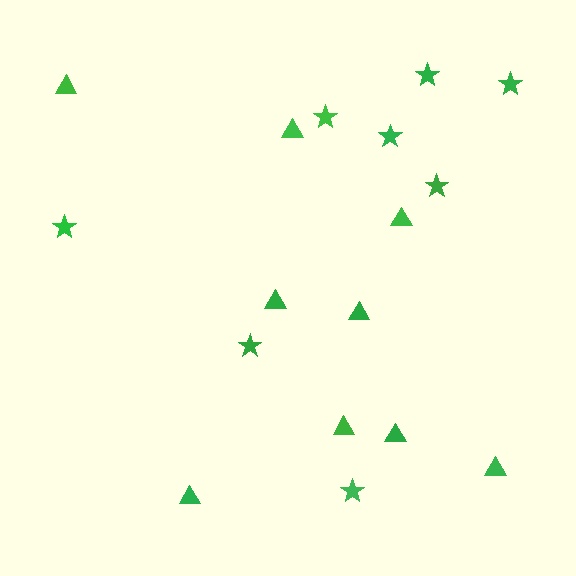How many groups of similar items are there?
There are 2 groups: one group of triangles (9) and one group of stars (8).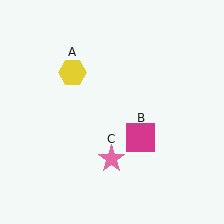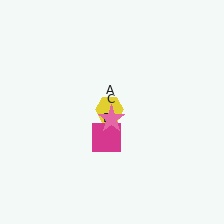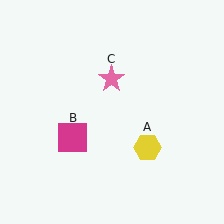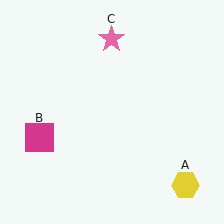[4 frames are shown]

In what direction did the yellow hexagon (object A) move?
The yellow hexagon (object A) moved down and to the right.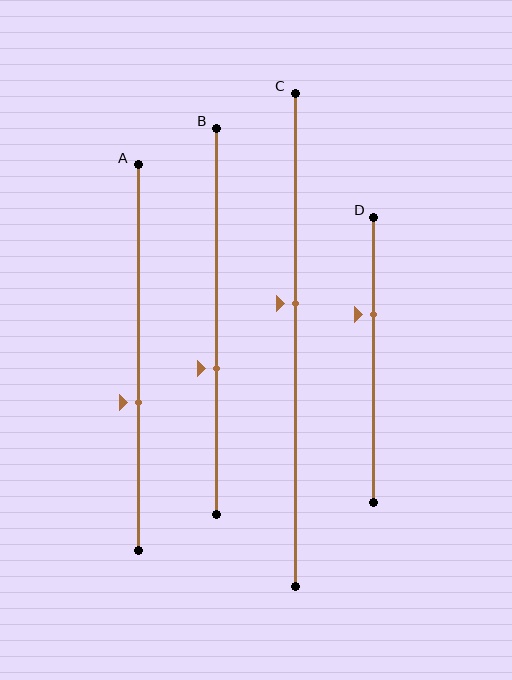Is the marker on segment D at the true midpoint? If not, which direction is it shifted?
No, the marker on segment D is shifted upward by about 16% of the segment length.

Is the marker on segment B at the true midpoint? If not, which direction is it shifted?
No, the marker on segment B is shifted downward by about 12% of the segment length.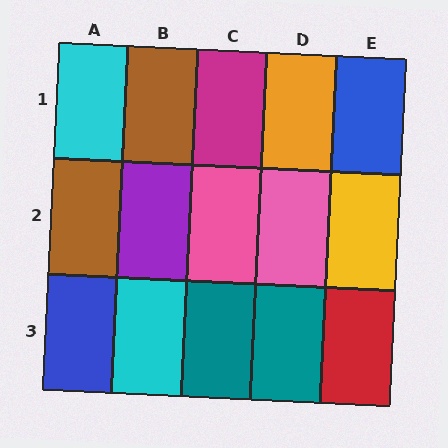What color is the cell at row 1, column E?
Blue.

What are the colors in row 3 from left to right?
Blue, cyan, teal, teal, red.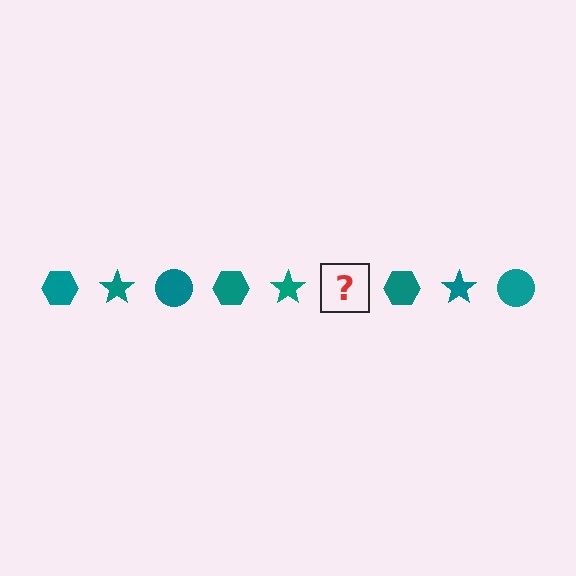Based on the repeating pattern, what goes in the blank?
The blank should be a teal circle.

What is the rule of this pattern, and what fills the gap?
The rule is that the pattern cycles through hexagon, star, circle shapes in teal. The gap should be filled with a teal circle.